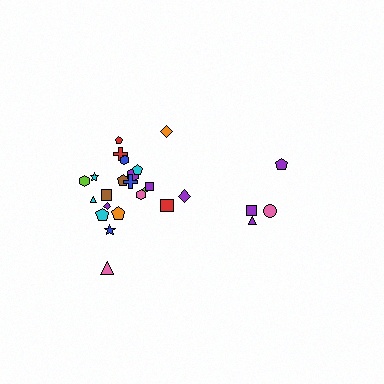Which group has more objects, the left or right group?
The left group.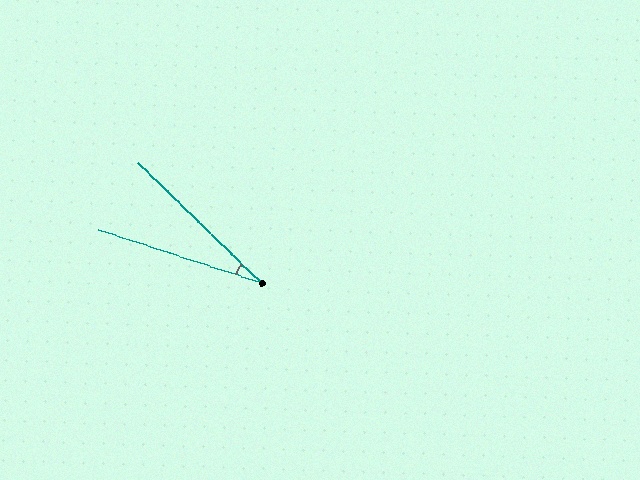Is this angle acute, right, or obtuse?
It is acute.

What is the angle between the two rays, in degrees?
Approximately 26 degrees.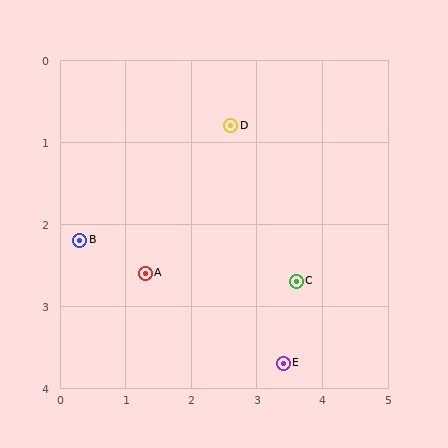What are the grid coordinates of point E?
Point E is at approximately (3.4, 3.7).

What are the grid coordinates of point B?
Point B is at approximately (0.3, 2.2).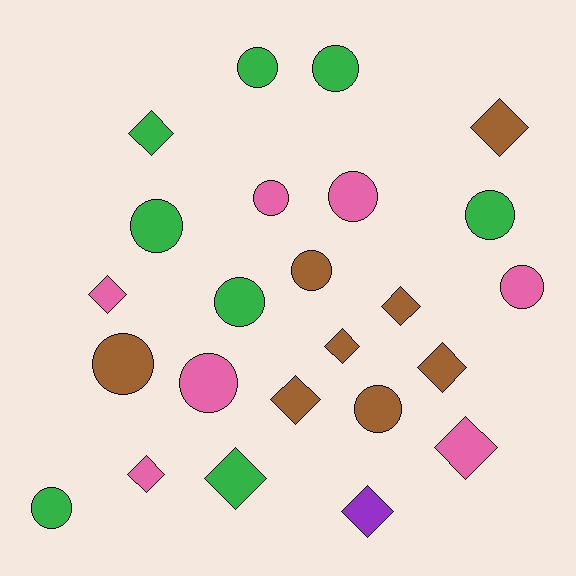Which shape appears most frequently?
Circle, with 13 objects.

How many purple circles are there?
There are no purple circles.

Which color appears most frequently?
Brown, with 8 objects.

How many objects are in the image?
There are 24 objects.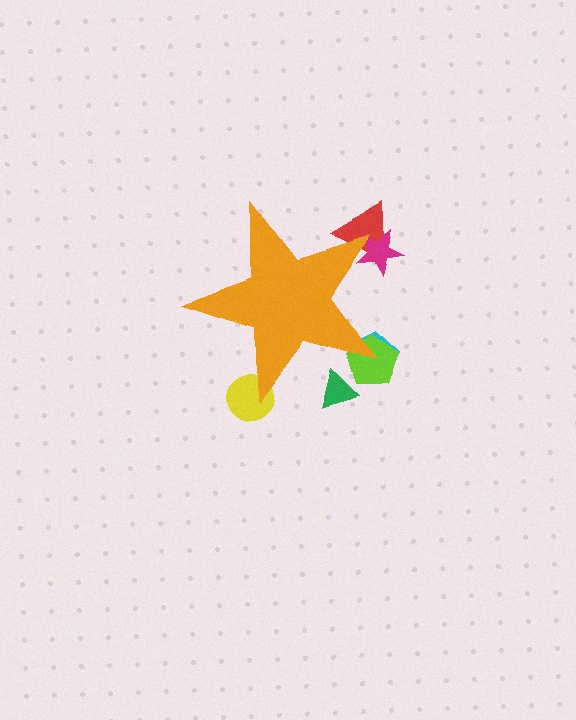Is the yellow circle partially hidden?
Yes, the yellow circle is partially hidden behind the orange star.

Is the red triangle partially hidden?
Yes, the red triangle is partially hidden behind the orange star.